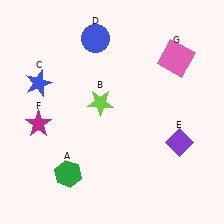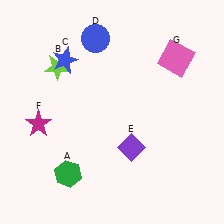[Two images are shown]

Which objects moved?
The objects that moved are: the lime star (B), the blue star (C), the purple diamond (E).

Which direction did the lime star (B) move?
The lime star (B) moved left.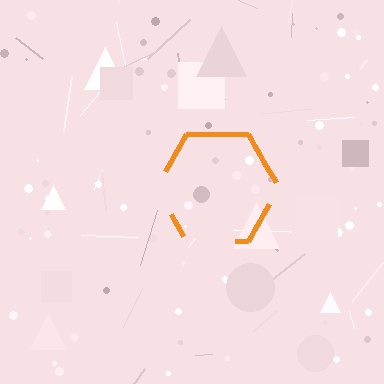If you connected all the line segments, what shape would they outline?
They would outline a hexagon.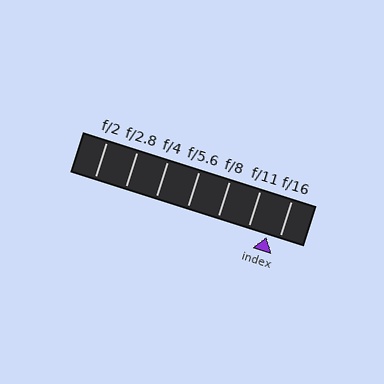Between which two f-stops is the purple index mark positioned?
The index mark is between f/11 and f/16.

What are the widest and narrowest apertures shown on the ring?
The widest aperture shown is f/2 and the narrowest is f/16.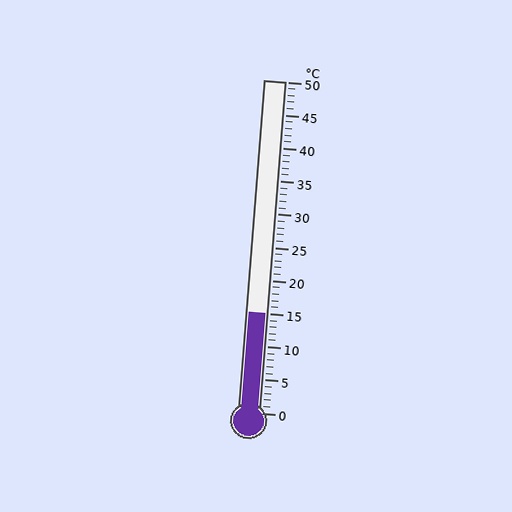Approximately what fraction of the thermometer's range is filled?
The thermometer is filled to approximately 30% of its range.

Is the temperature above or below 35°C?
The temperature is below 35°C.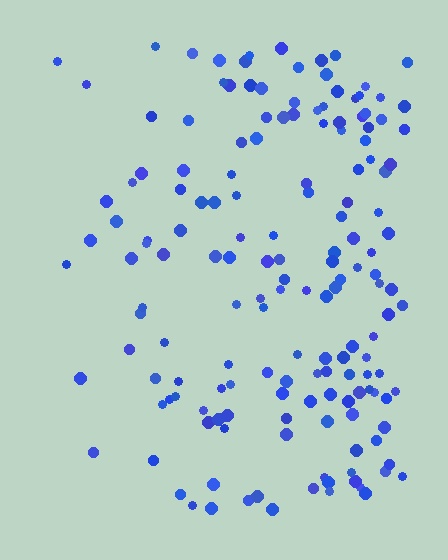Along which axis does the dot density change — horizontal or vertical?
Horizontal.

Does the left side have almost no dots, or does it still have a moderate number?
Still a moderate number, just noticeably fewer than the right.